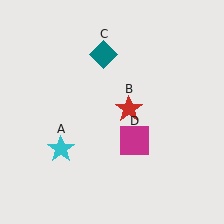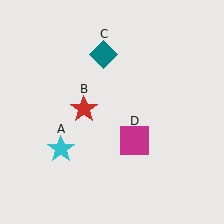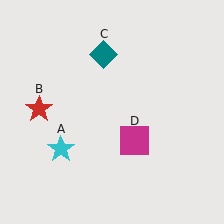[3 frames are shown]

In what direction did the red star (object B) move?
The red star (object B) moved left.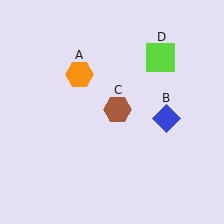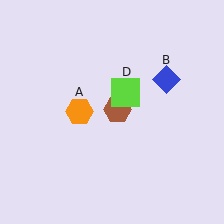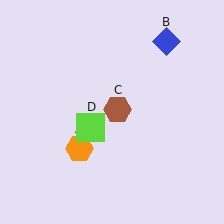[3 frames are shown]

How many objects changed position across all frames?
3 objects changed position: orange hexagon (object A), blue diamond (object B), lime square (object D).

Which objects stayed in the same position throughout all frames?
Brown hexagon (object C) remained stationary.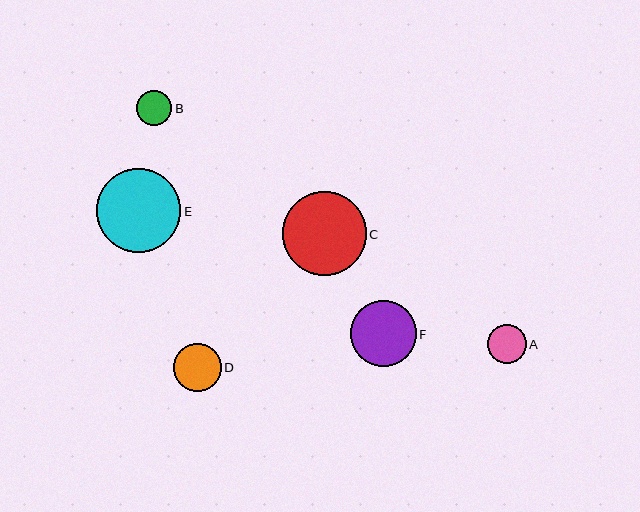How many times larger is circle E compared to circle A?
Circle E is approximately 2.2 times the size of circle A.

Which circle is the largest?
Circle E is the largest with a size of approximately 84 pixels.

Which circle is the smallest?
Circle B is the smallest with a size of approximately 35 pixels.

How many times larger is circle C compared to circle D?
Circle C is approximately 1.8 times the size of circle D.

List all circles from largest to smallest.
From largest to smallest: E, C, F, D, A, B.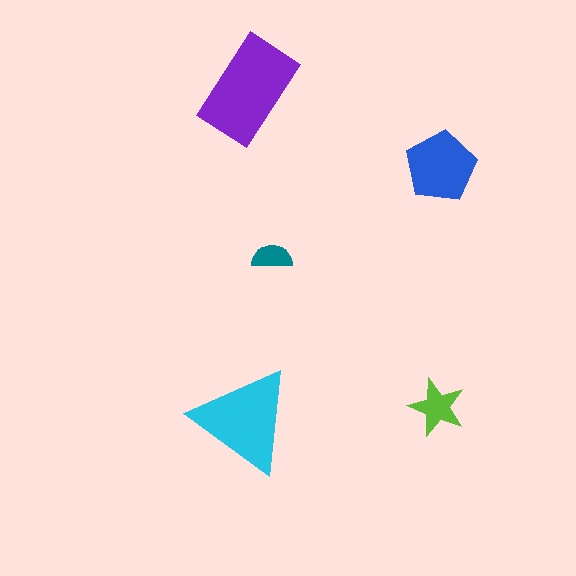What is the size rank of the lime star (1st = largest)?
4th.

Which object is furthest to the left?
The cyan triangle is leftmost.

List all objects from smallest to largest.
The teal semicircle, the lime star, the blue pentagon, the cyan triangle, the purple rectangle.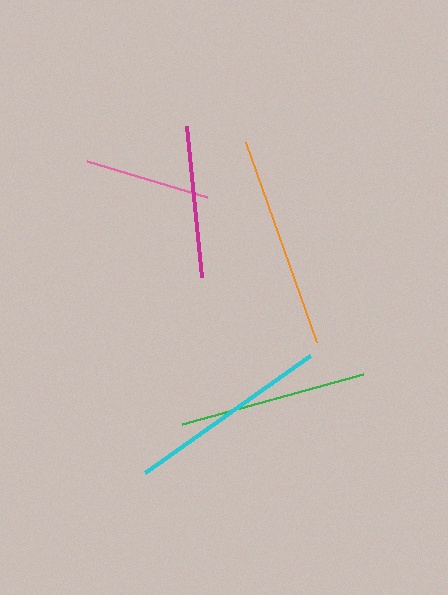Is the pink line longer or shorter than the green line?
The green line is longer than the pink line.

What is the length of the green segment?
The green segment is approximately 187 pixels long.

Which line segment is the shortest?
The pink line is the shortest at approximately 125 pixels.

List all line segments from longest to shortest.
From longest to shortest: orange, cyan, green, magenta, pink.